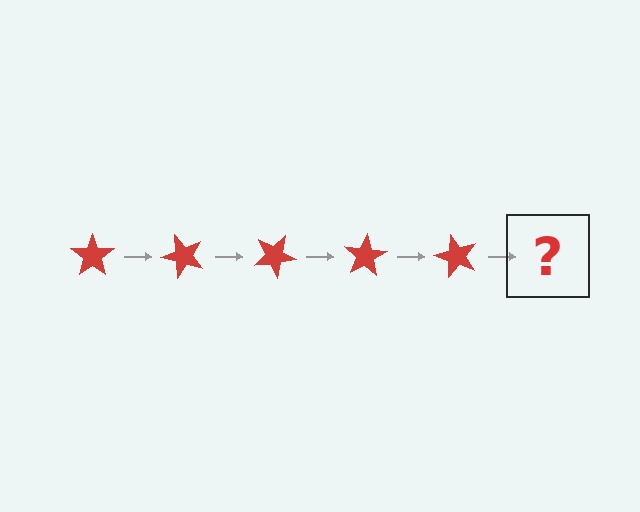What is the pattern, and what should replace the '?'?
The pattern is that the star rotates 50 degrees each step. The '?' should be a red star rotated 250 degrees.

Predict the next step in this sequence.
The next step is a red star rotated 250 degrees.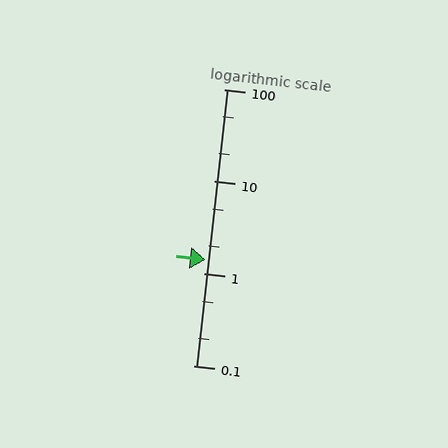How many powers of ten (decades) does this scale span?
The scale spans 3 decades, from 0.1 to 100.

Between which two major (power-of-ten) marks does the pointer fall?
The pointer is between 1 and 10.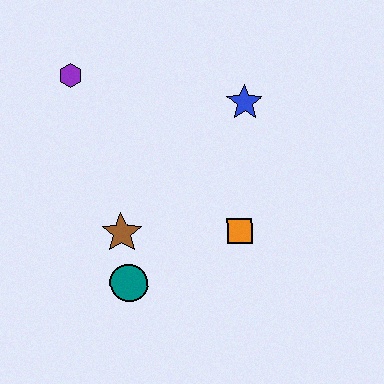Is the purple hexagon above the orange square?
Yes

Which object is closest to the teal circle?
The brown star is closest to the teal circle.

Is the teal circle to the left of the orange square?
Yes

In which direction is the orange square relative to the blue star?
The orange square is below the blue star.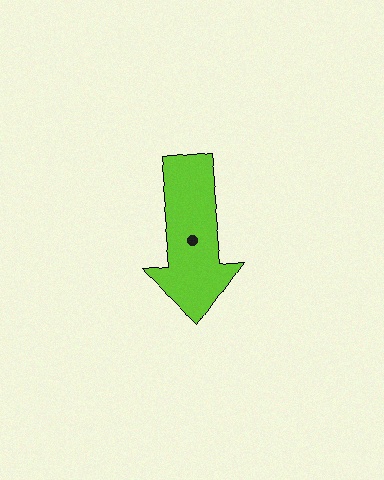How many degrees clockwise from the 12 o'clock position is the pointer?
Approximately 174 degrees.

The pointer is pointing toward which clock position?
Roughly 6 o'clock.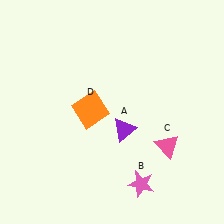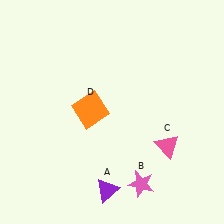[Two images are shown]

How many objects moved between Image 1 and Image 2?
1 object moved between the two images.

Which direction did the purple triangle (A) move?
The purple triangle (A) moved down.